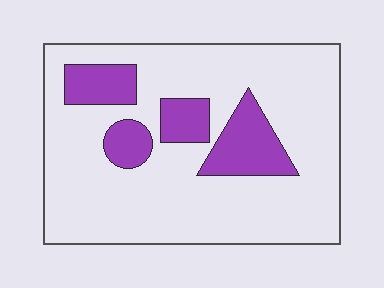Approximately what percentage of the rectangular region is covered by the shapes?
Approximately 20%.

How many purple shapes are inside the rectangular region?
4.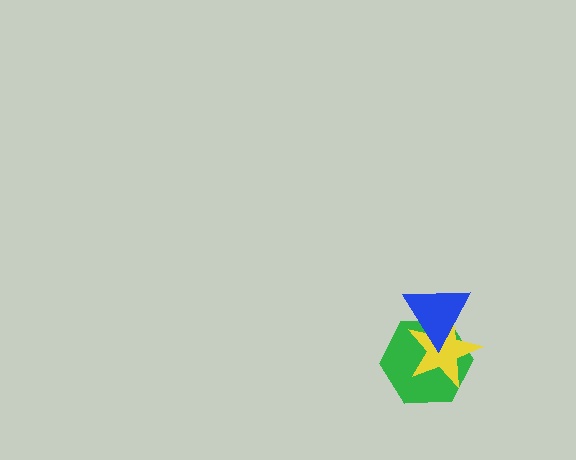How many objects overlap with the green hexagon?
2 objects overlap with the green hexagon.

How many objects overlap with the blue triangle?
2 objects overlap with the blue triangle.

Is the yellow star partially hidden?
Yes, it is partially covered by another shape.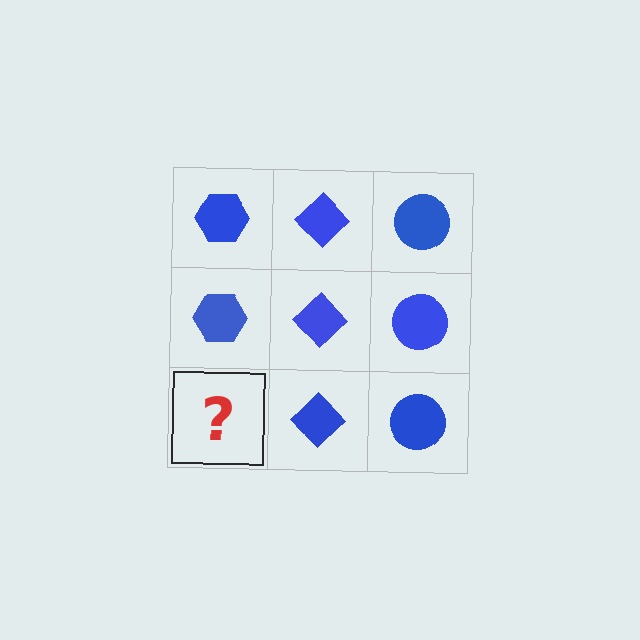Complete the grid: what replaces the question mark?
The question mark should be replaced with a blue hexagon.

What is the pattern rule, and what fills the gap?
The rule is that each column has a consistent shape. The gap should be filled with a blue hexagon.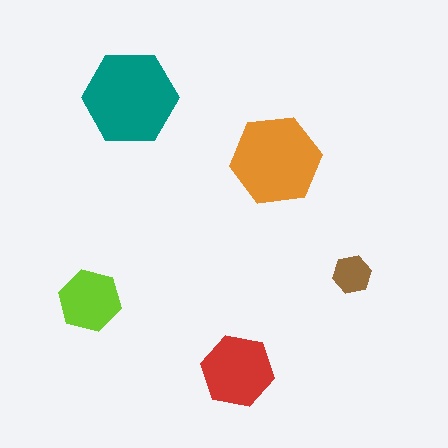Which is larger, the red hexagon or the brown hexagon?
The red one.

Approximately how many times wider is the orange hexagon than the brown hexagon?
About 2.5 times wider.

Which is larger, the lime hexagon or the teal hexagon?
The teal one.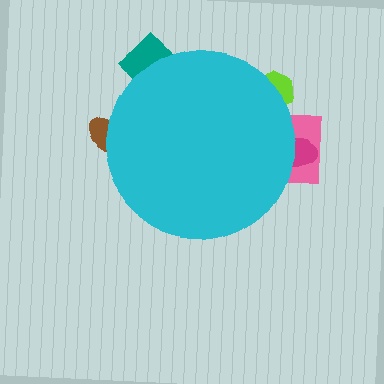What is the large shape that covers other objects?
A cyan circle.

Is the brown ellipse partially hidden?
Yes, the brown ellipse is partially hidden behind the cyan circle.